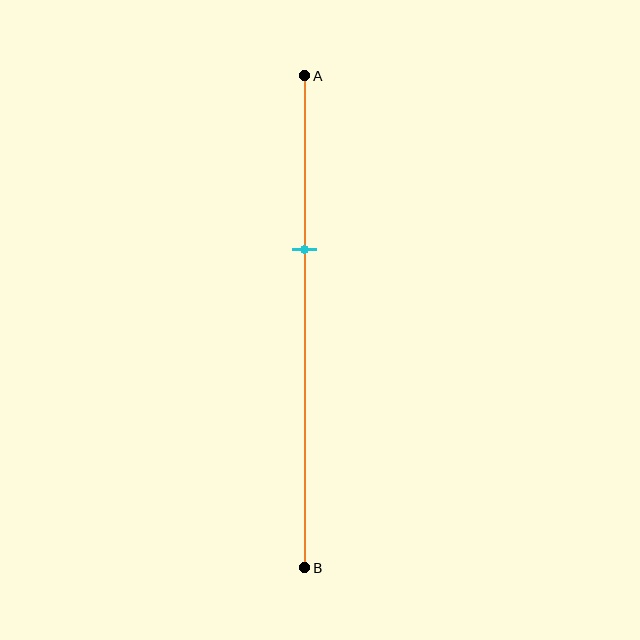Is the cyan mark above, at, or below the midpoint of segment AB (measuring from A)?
The cyan mark is above the midpoint of segment AB.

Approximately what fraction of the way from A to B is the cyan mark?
The cyan mark is approximately 35% of the way from A to B.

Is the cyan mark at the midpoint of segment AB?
No, the mark is at about 35% from A, not at the 50% midpoint.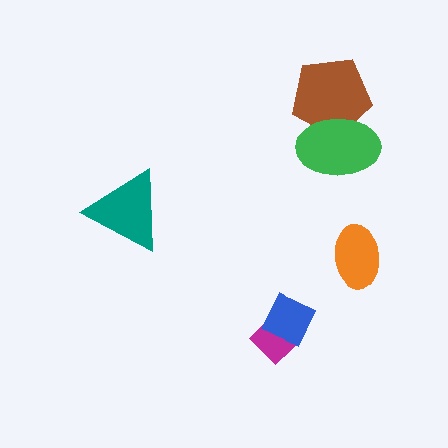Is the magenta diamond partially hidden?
Yes, it is partially covered by another shape.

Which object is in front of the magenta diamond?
The blue diamond is in front of the magenta diamond.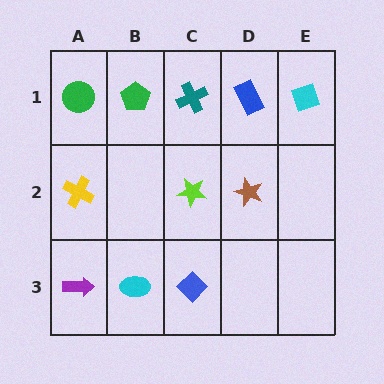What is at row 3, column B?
A cyan ellipse.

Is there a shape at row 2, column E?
No, that cell is empty.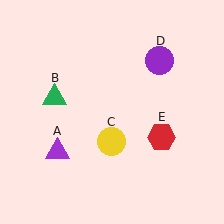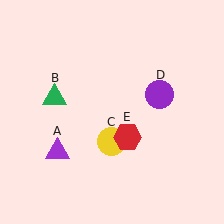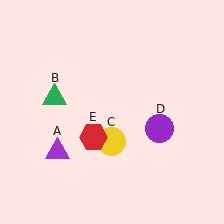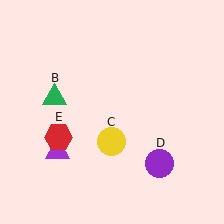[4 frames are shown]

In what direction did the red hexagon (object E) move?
The red hexagon (object E) moved left.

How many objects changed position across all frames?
2 objects changed position: purple circle (object D), red hexagon (object E).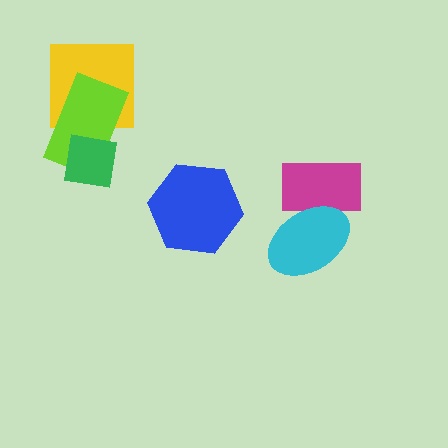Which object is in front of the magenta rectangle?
The cyan ellipse is in front of the magenta rectangle.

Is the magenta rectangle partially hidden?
Yes, it is partially covered by another shape.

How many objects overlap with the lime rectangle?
2 objects overlap with the lime rectangle.